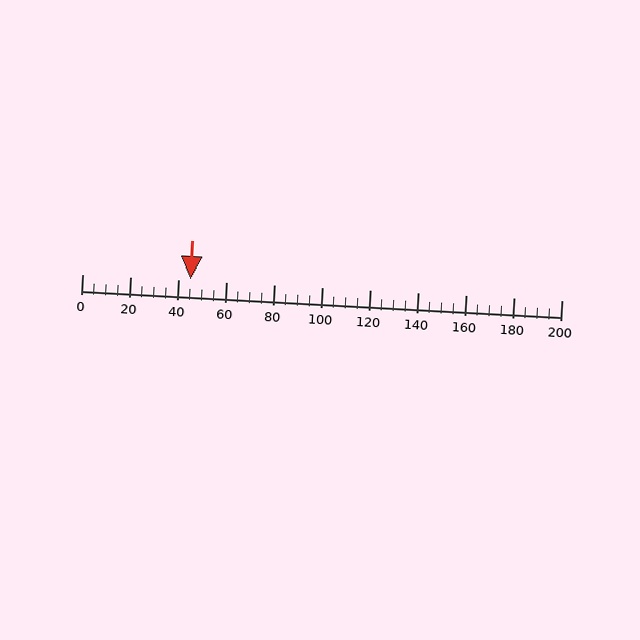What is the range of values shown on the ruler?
The ruler shows values from 0 to 200.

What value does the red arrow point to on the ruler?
The red arrow points to approximately 45.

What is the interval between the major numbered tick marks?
The major tick marks are spaced 20 units apart.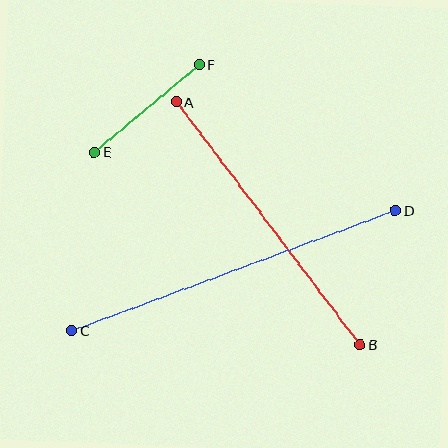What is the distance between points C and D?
The distance is approximately 346 pixels.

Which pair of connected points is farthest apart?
Points C and D are farthest apart.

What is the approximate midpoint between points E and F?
The midpoint is at approximately (147, 108) pixels.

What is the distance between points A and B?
The distance is approximately 305 pixels.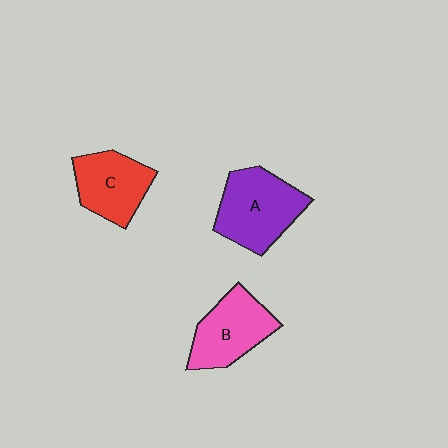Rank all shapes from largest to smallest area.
From largest to smallest: A (purple), B (pink), C (red).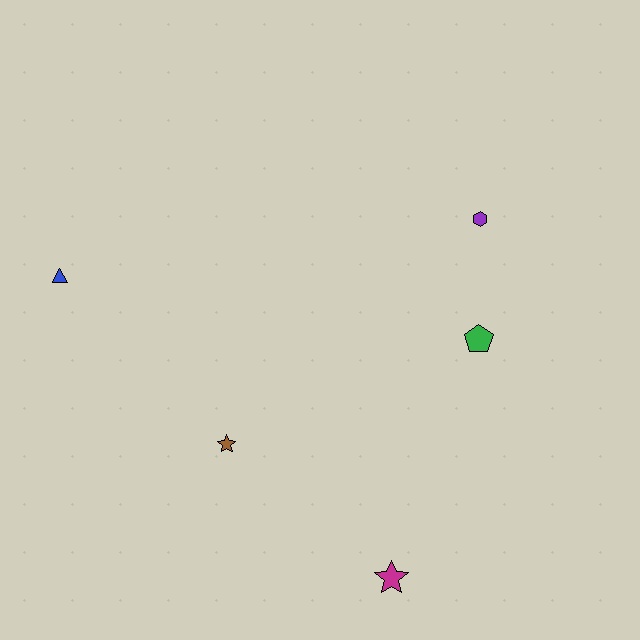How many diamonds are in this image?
There are no diamonds.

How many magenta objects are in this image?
There is 1 magenta object.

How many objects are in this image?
There are 5 objects.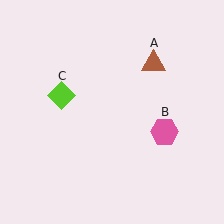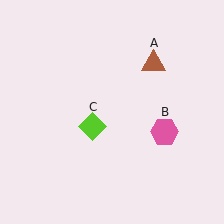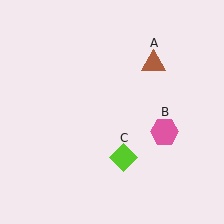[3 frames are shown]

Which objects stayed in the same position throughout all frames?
Brown triangle (object A) and pink hexagon (object B) remained stationary.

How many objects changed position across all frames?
1 object changed position: lime diamond (object C).